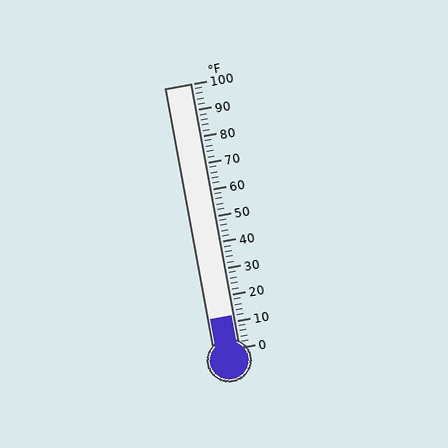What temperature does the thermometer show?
The thermometer shows approximately 12°F.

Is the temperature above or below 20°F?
The temperature is below 20°F.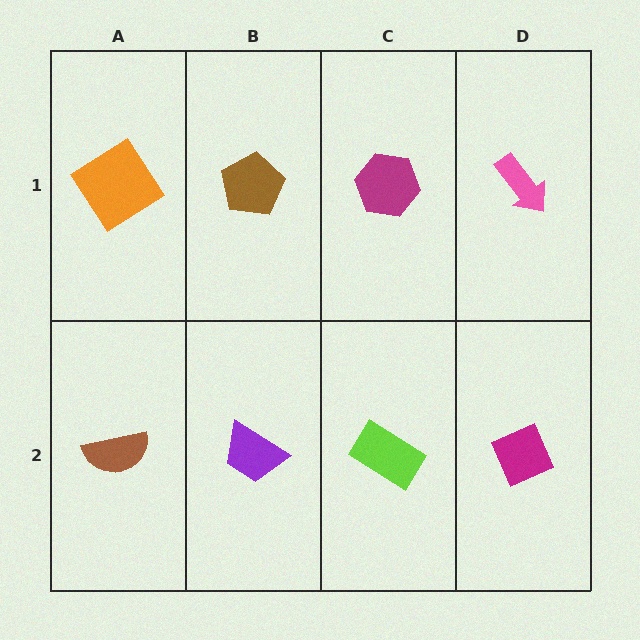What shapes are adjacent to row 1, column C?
A lime rectangle (row 2, column C), a brown pentagon (row 1, column B), a pink arrow (row 1, column D).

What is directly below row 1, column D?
A magenta diamond.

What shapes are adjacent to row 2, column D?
A pink arrow (row 1, column D), a lime rectangle (row 2, column C).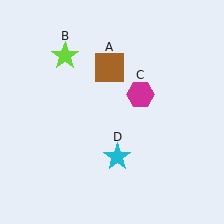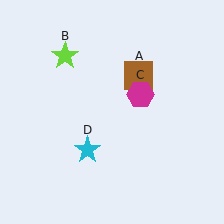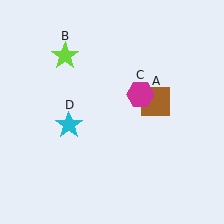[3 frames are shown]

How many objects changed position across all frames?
2 objects changed position: brown square (object A), cyan star (object D).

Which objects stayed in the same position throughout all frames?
Lime star (object B) and magenta hexagon (object C) remained stationary.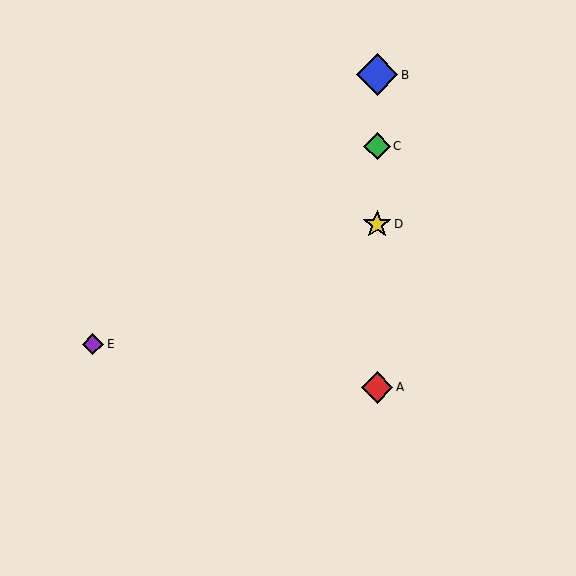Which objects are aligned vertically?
Objects A, B, C, D are aligned vertically.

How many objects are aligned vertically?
4 objects (A, B, C, D) are aligned vertically.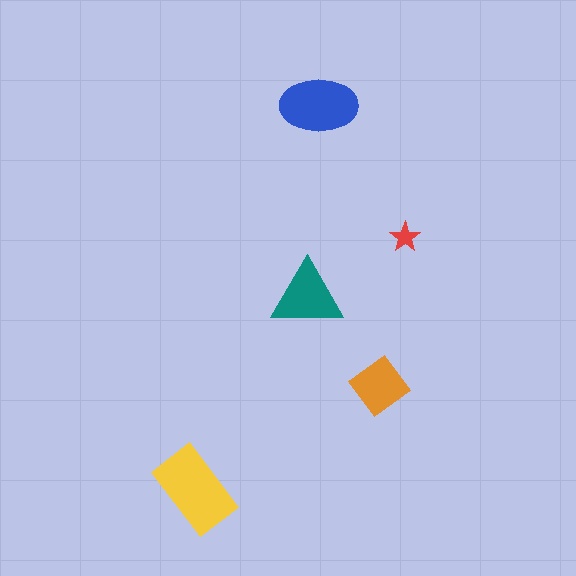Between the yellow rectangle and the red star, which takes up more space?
The yellow rectangle.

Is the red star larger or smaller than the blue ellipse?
Smaller.